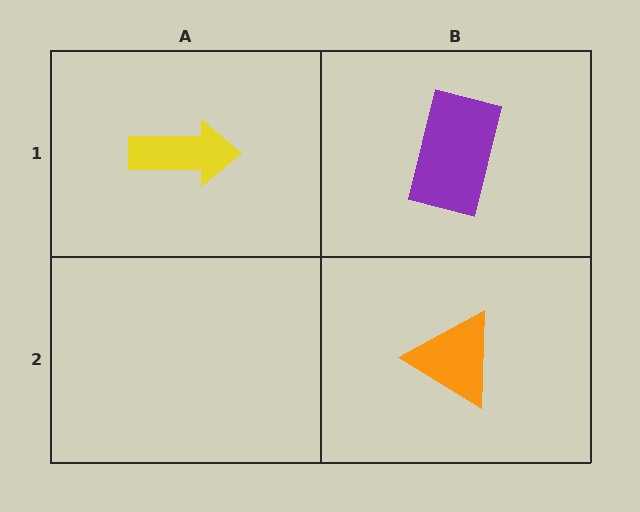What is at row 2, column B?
An orange triangle.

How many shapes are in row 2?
1 shape.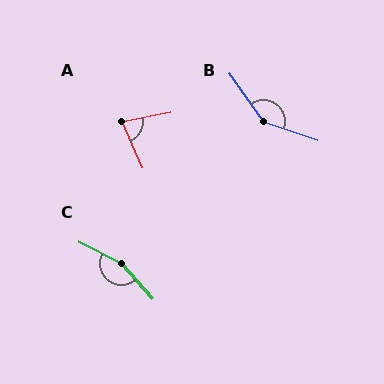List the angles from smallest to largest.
A (76°), B (144°), C (159°).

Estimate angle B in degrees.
Approximately 144 degrees.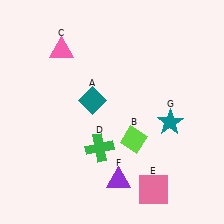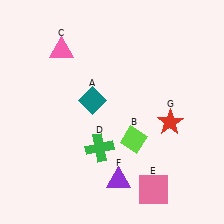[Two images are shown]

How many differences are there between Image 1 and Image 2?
There is 1 difference between the two images.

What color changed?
The star (G) changed from teal in Image 1 to red in Image 2.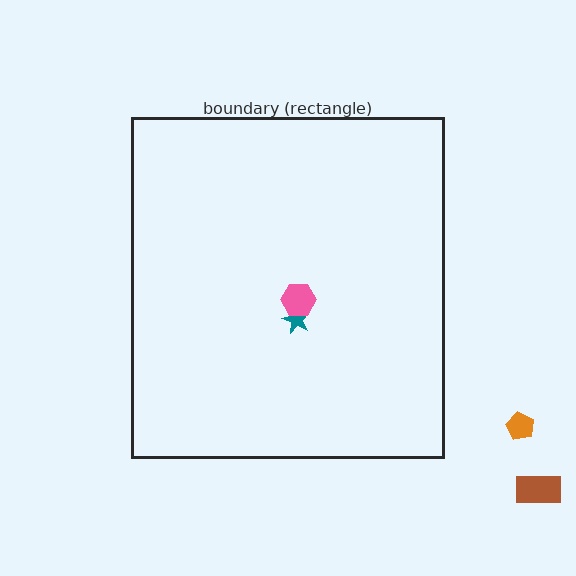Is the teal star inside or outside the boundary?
Inside.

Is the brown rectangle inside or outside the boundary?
Outside.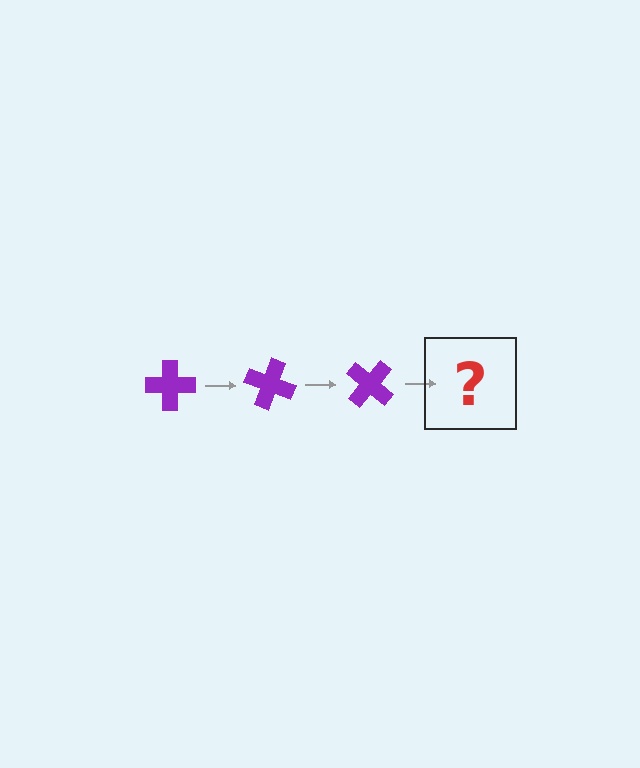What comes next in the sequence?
The next element should be a purple cross rotated 60 degrees.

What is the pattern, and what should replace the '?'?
The pattern is that the cross rotates 20 degrees each step. The '?' should be a purple cross rotated 60 degrees.